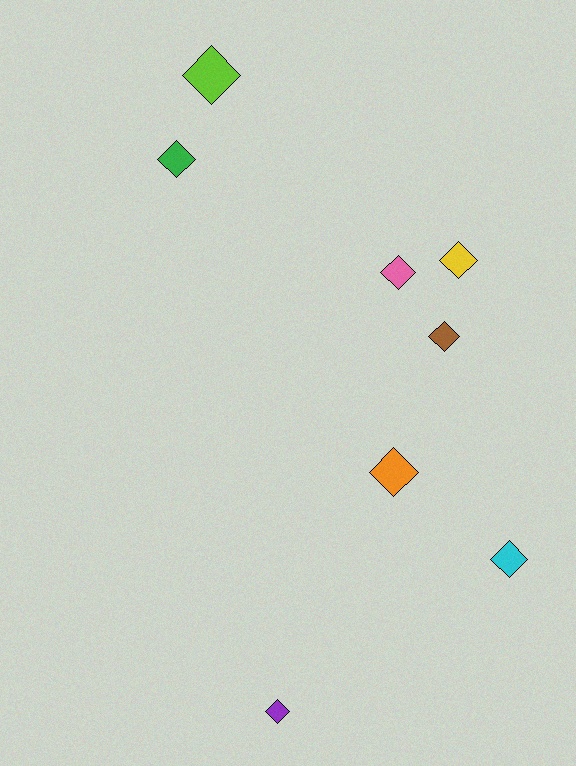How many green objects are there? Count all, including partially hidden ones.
There is 1 green object.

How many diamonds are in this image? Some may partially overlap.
There are 8 diamonds.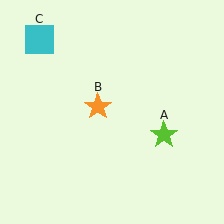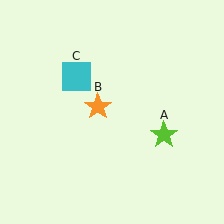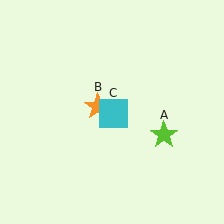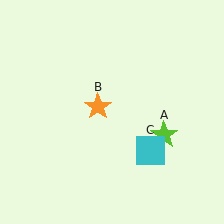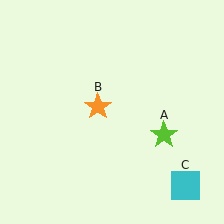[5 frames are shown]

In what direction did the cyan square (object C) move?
The cyan square (object C) moved down and to the right.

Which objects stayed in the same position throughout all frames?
Lime star (object A) and orange star (object B) remained stationary.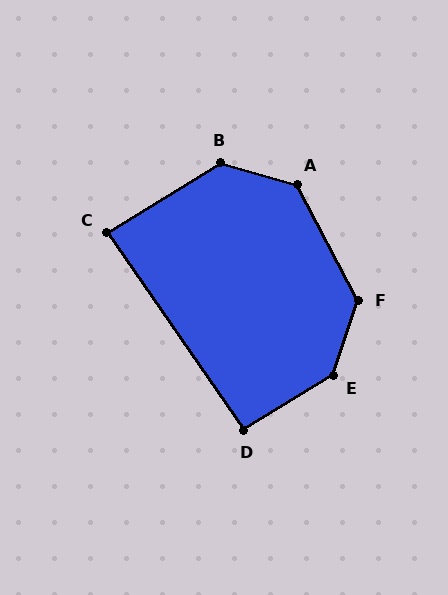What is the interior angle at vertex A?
Approximately 134 degrees (obtuse).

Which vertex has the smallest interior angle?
C, at approximately 87 degrees.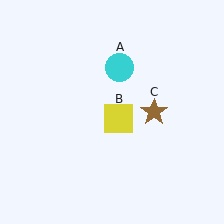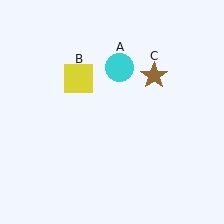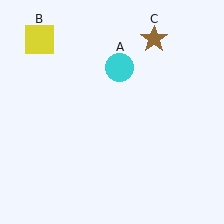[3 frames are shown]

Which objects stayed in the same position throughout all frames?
Cyan circle (object A) remained stationary.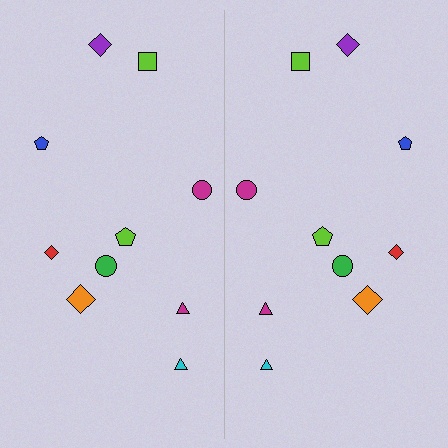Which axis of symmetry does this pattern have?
The pattern has a vertical axis of symmetry running through the center of the image.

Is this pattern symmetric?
Yes, this pattern has bilateral (reflection) symmetry.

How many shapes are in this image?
There are 20 shapes in this image.